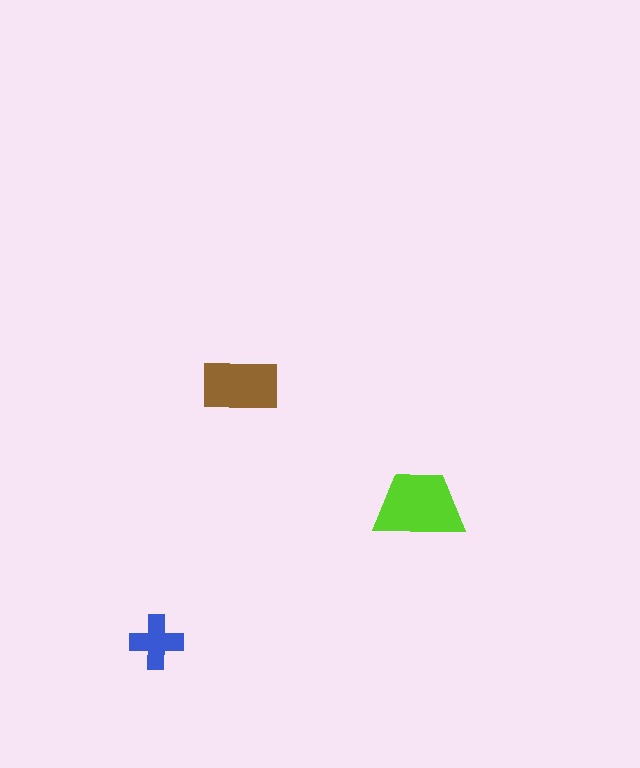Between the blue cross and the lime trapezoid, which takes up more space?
The lime trapezoid.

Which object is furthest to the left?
The blue cross is leftmost.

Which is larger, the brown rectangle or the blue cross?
The brown rectangle.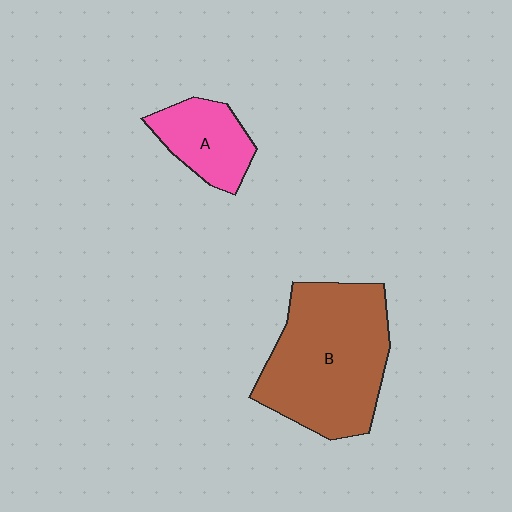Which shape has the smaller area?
Shape A (pink).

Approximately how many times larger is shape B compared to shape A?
Approximately 2.5 times.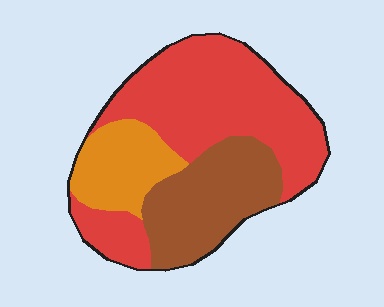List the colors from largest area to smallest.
From largest to smallest: red, brown, orange.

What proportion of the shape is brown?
Brown takes up about one quarter (1/4) of the shape.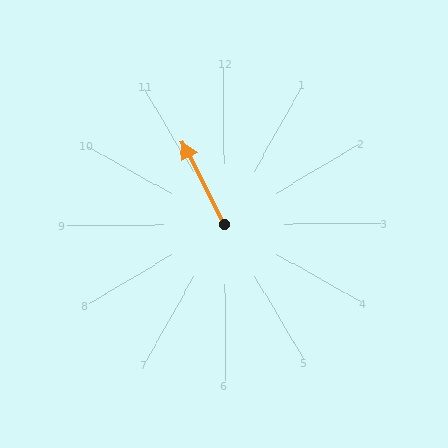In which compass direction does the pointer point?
Northwest.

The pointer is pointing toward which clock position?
Roughly 11 o'clock.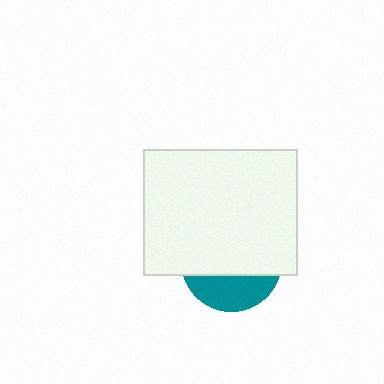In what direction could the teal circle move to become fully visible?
The teal circle could move down. That would shift it out from behind the white rectangle entirely.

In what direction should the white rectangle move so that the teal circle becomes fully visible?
The white rectangle should move up. That is the shortest direction to clear the overlap and leave the teal circle fully visible.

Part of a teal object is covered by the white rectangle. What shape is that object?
It is a circle.